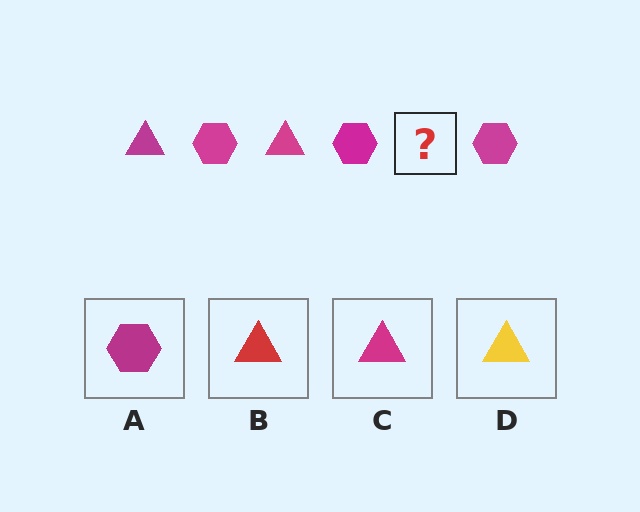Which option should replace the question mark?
Option C.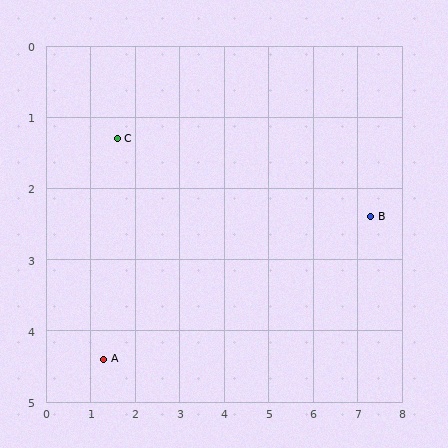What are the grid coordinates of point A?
Point A is at approximately (1.3, 4.4).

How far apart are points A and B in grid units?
Points A and B are about 6.3 grid units apart.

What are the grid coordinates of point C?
Point C is at approximately (1.6, 1.3).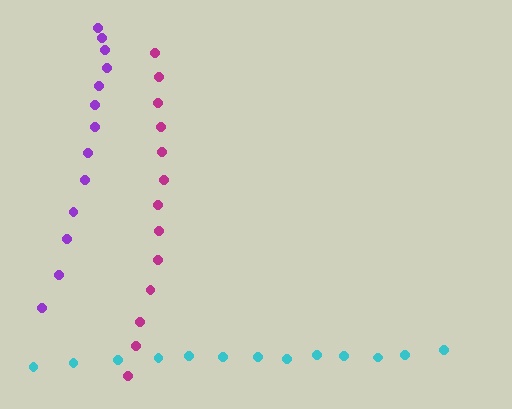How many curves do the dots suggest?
There are 3 distinct paths.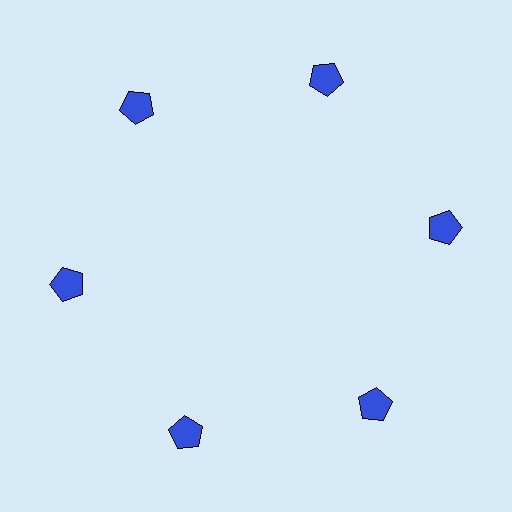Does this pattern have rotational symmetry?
Yes, this pattern has 6-fold rotational symmetry. It looks the same after rotating 60 degrees around the center.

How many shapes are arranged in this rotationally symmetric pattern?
There are 6 shapes, arranged in 6 groups of 1.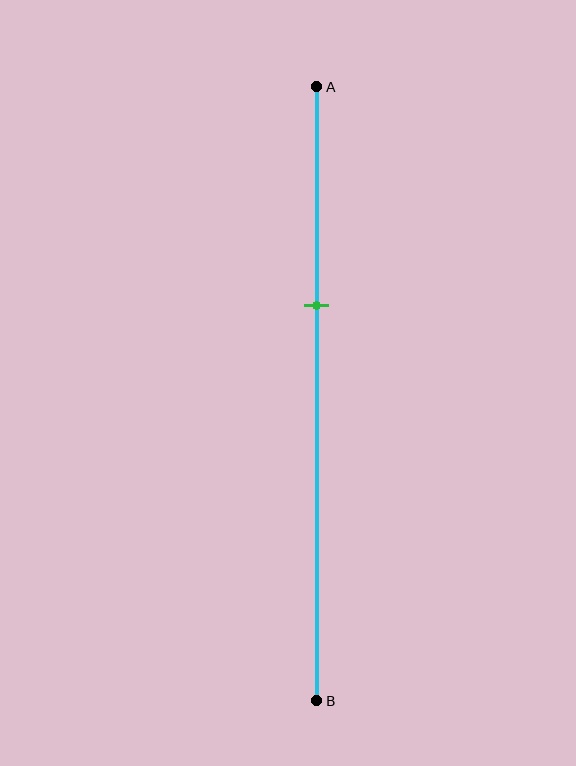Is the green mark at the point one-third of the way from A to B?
Yes, the mark is approximately at the one-third point.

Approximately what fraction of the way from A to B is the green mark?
The green mark is approximately 35% of the way from A to B.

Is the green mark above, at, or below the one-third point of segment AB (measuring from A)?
The green mark is approximately at the one-third point of segment AB.